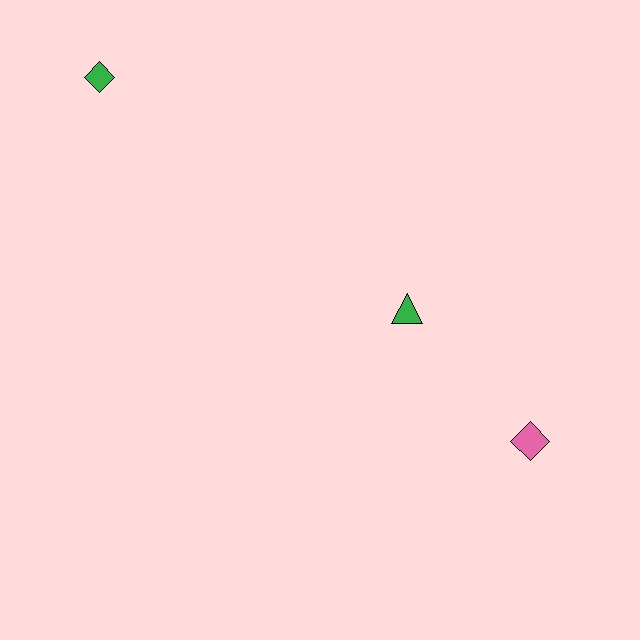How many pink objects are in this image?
There is 1 pink object.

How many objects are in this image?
There are 3 objects.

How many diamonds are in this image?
There are 2 diamonds.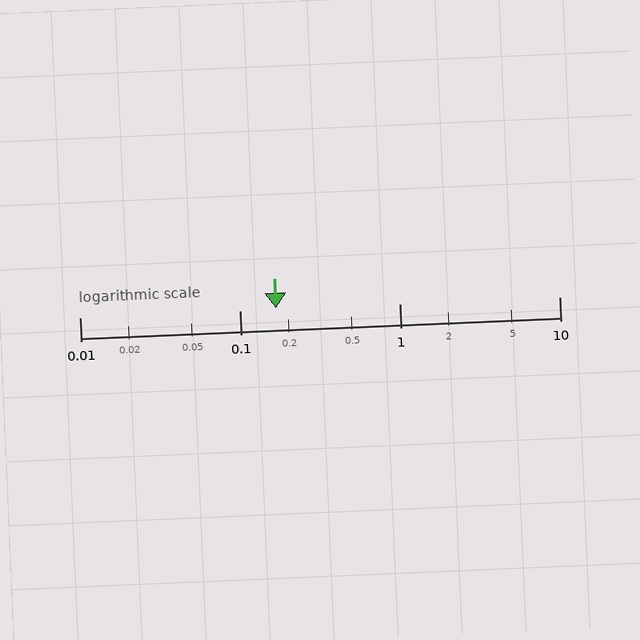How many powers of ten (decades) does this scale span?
The scale spans 3 decades, from 0.01 to 10.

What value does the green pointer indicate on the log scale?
The pointer indicates approximately 0.17.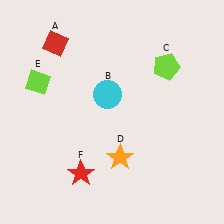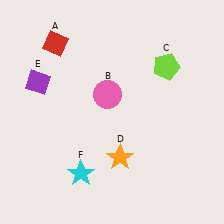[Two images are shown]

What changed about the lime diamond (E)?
In Image 1, E is lime. In Image 2, it changed to purple.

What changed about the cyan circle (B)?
In Image 1, B is cyan. In Image 2, it changed to pink.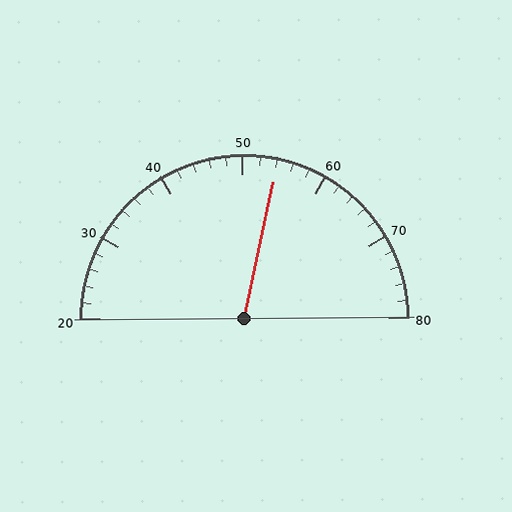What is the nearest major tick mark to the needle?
The nearest major tick mark is 50.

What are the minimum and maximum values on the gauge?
The gauge ranges from 20 to 80.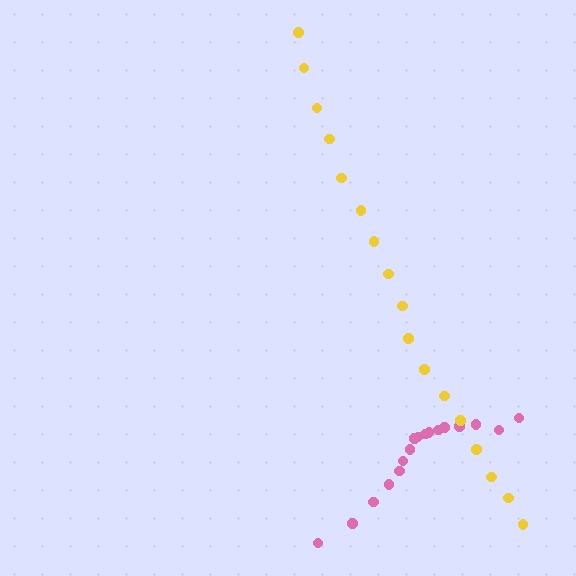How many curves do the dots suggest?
There are 2 distinct paths.